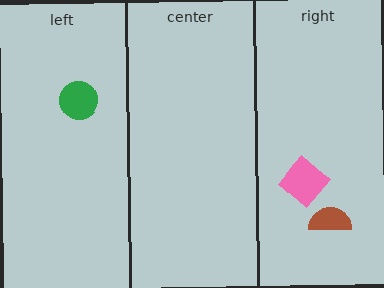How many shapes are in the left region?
1.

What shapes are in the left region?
The green circle.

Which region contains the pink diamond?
The right region.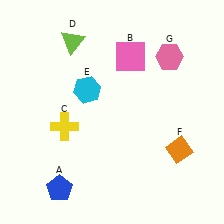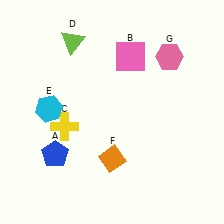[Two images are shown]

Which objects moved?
The objects that moved are: the blue pentagon (A), the cyan hexagon (E), the orange diamond (F).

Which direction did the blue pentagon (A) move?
The blue pentagon (A) moved up.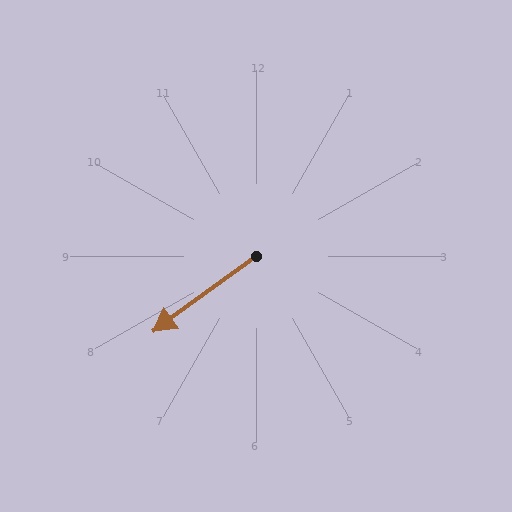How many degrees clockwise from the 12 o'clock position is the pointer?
Approximately 234 degrees.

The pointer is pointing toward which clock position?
Roughly 8 o'clock.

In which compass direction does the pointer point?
Southwest.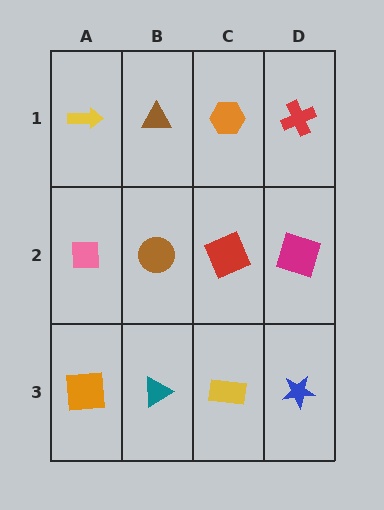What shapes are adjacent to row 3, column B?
A brown circle (row 2, column B), an orange square (row 3, column A), a yellow rectangle (row 3, column C).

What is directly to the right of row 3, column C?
A blue star.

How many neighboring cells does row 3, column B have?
3.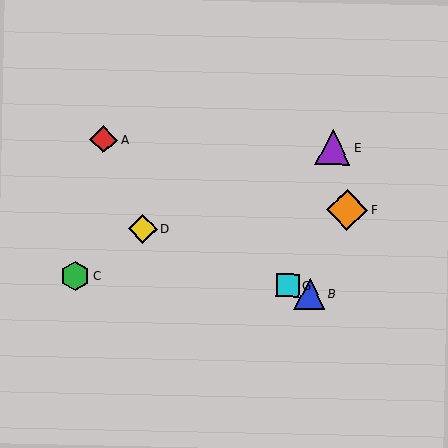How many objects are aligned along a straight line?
3 objects (B, D, G) are aligned along a straight line.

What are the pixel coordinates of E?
Object E is at (333, 147).